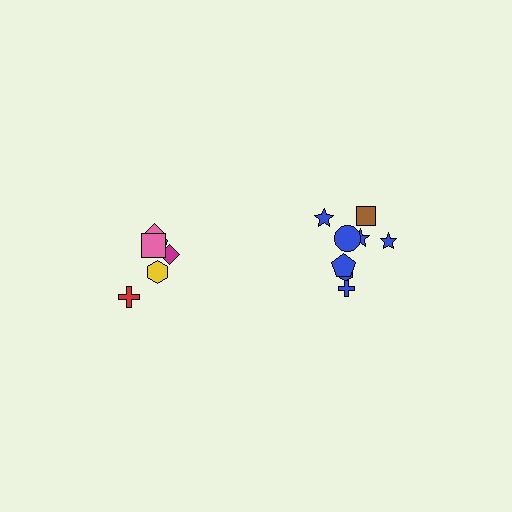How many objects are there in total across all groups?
There are 14 objects.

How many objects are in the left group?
There are 6 objects.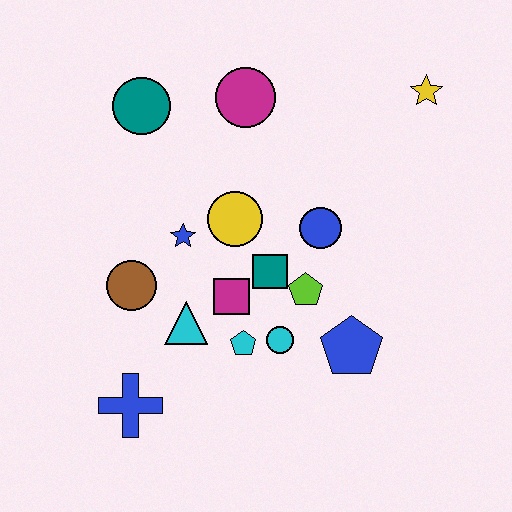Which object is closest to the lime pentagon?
The teal square is closest to the lime pentagon.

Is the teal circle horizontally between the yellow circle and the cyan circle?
No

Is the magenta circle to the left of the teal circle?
No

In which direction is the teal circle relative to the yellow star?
The teal circle is to the left of the yellow star.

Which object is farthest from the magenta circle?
The blue cross is farthest from the magenta circle.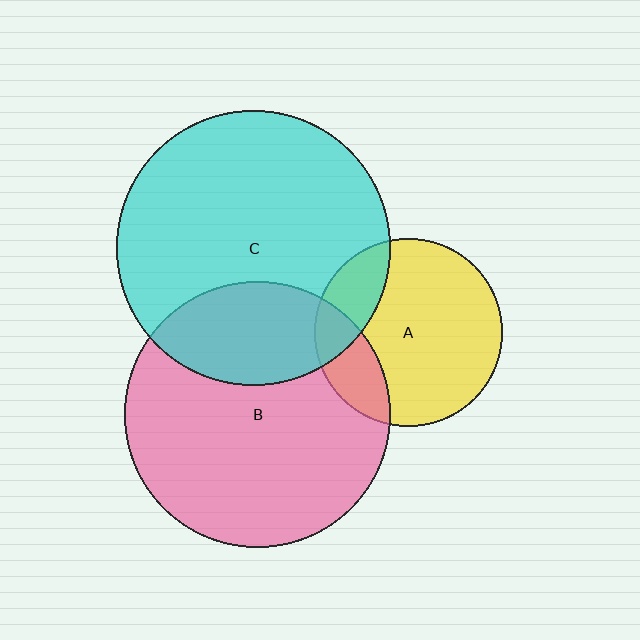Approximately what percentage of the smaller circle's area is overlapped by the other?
Approximately 20%.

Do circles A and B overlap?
Yes.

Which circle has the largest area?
Circle C (cyan).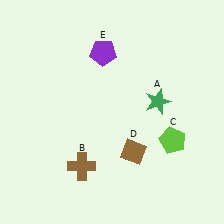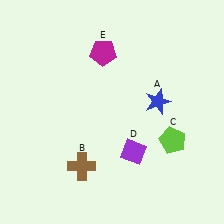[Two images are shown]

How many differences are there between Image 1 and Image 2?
There are 3 differences between the two images.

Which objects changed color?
A changed from green to blue. D changed from brown to purple. E changed from purple to magenta.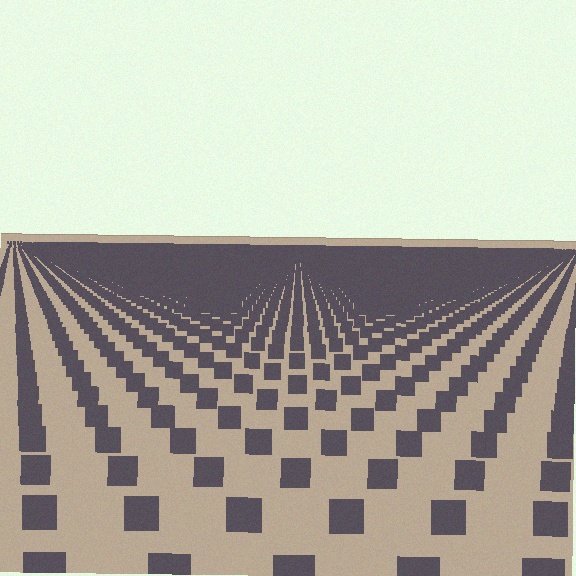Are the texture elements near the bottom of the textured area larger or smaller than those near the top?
Larger. Near the bottom, elements are closer to the viewer and appear at a bigger on-screen size.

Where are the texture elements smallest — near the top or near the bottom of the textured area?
Near the top.